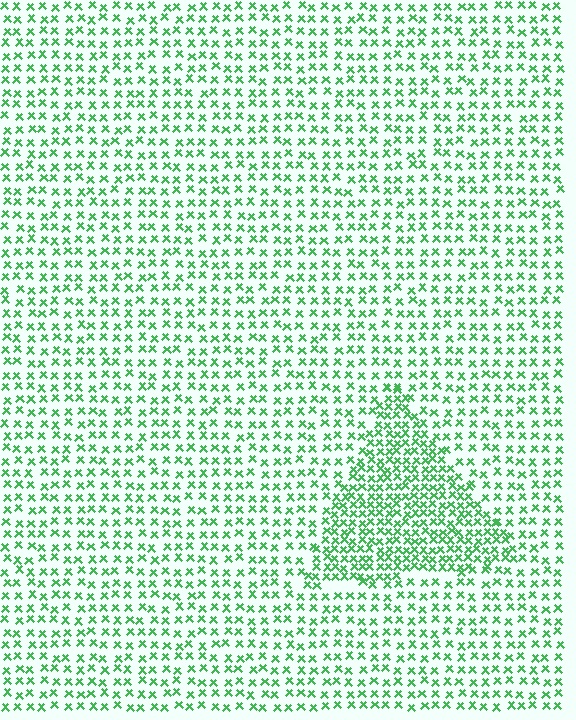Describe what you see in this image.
The image contains small green elements arranged at two different densities. A triangle-shaped region is visible where the elements are more densely packed than the surrounding area.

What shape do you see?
I see a triangle.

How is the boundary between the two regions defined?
The boundary is defined by a change in element density (approximately 1.9x ratio). All elements are the same color, size, and shape.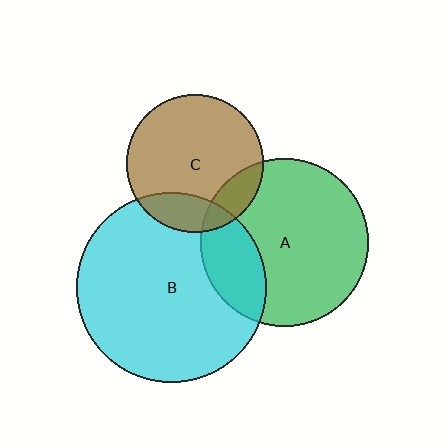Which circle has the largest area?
Circle B (cyan).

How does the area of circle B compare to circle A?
Approximately 1.3 times.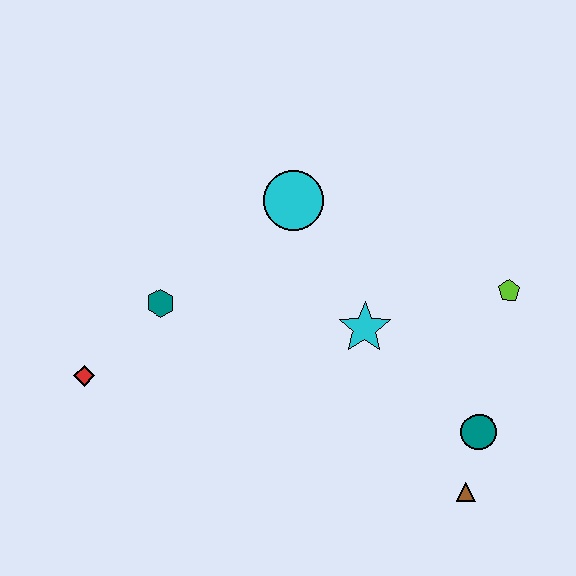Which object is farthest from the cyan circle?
The brown triangle is farthest from the cyan circle.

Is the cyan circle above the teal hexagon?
Yes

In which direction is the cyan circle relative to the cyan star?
The cyan circle is above the cyan star.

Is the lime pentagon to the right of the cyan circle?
Yes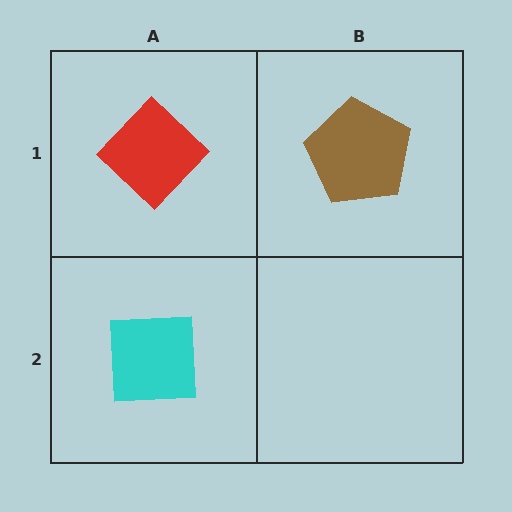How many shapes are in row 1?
2 shapes.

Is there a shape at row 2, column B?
No, that cell is empty.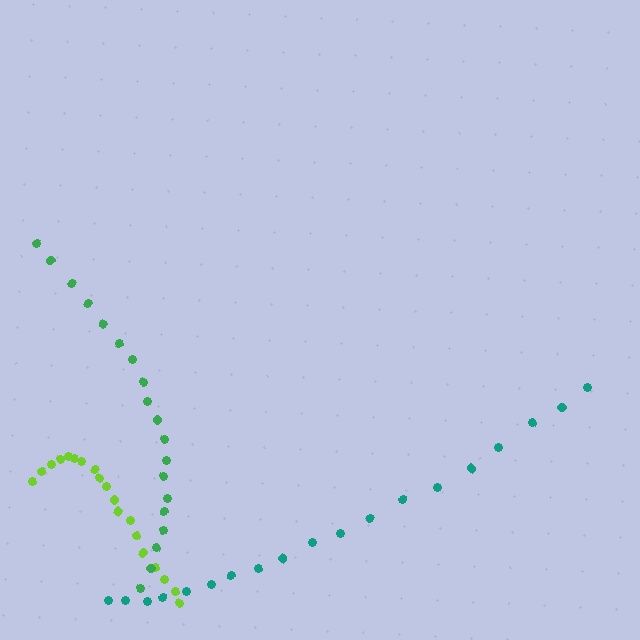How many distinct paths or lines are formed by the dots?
There are 3 distinct paths.